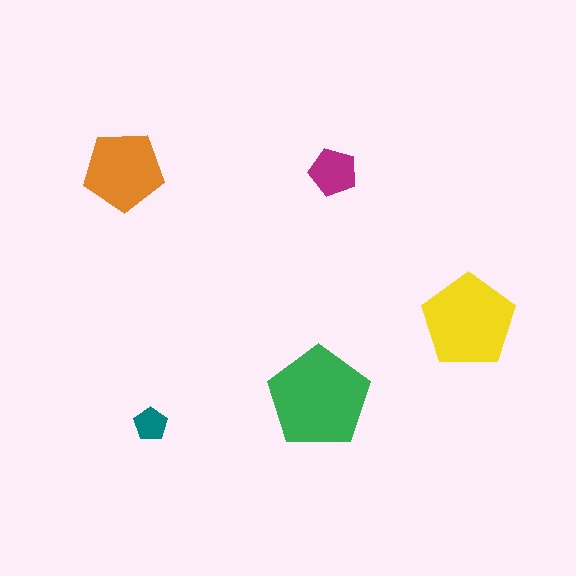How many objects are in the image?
There are 5 objects in the image.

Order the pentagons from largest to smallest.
the green one, the yellow one, the orange one, the magenta one, the teal one.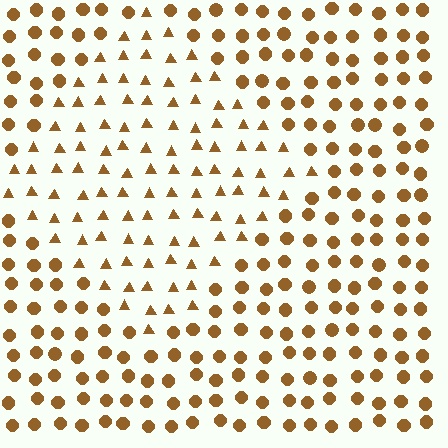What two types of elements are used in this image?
The image uses triangles inside the diamond region and circles outside it.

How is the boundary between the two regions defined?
The boundary is defined by a change in element shape: triangles inside vs. circles outside. All elements share the same color and spacing.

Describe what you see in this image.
The image is filled with small brown elements arranged in a uniform grid. A diamond-shaped region contains triangles, while the surrounding area contains circles. The boundary is defined purely by the change in element shape.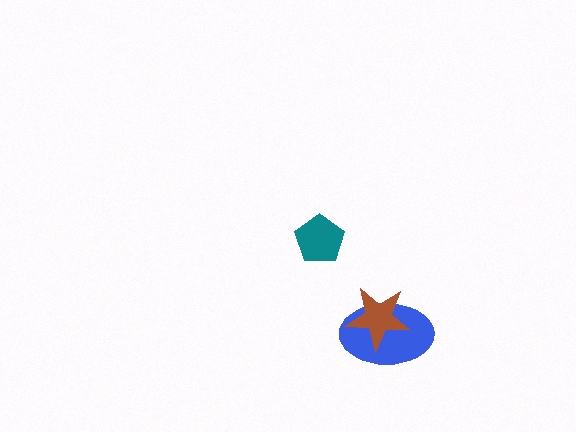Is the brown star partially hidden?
No, no other shape covers it.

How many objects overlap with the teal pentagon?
0 objects overlap with the teal pentagon.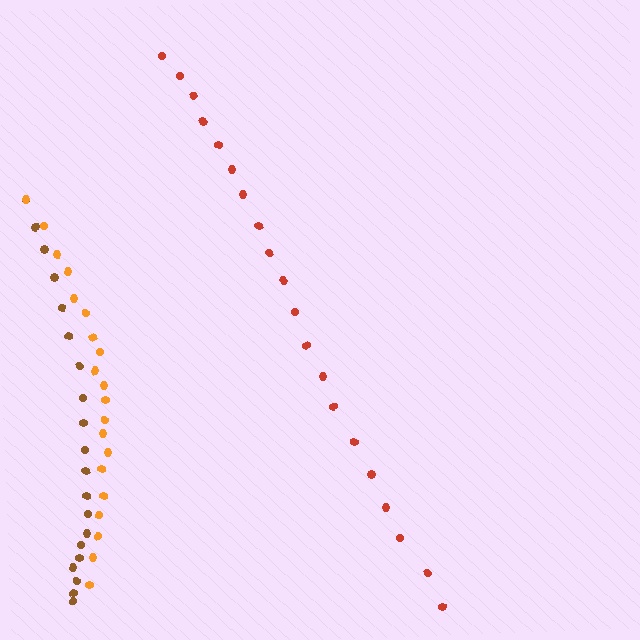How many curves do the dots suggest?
There are 3 distinct paths.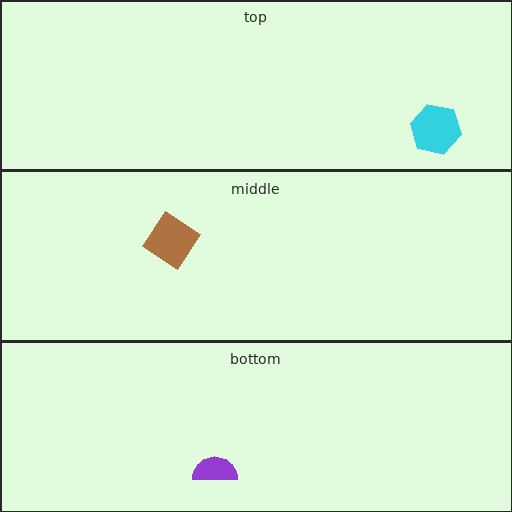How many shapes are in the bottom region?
1.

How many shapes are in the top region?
1.